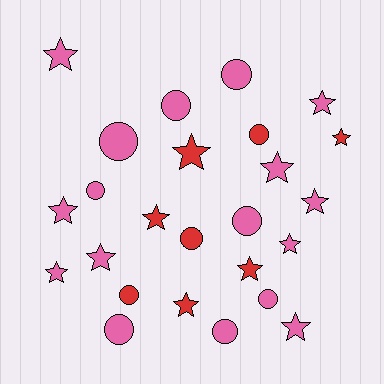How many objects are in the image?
There are 25 objects.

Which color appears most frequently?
Pink, with 17 objects.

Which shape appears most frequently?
Star, with 14 objects.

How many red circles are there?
There are 3 red circles.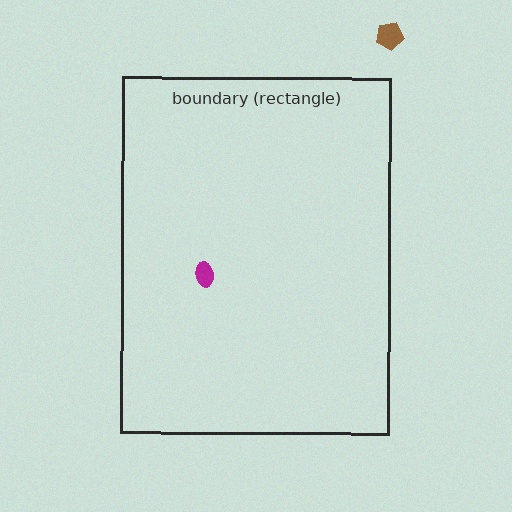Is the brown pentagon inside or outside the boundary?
Outside.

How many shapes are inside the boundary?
1 inside, 1 outside.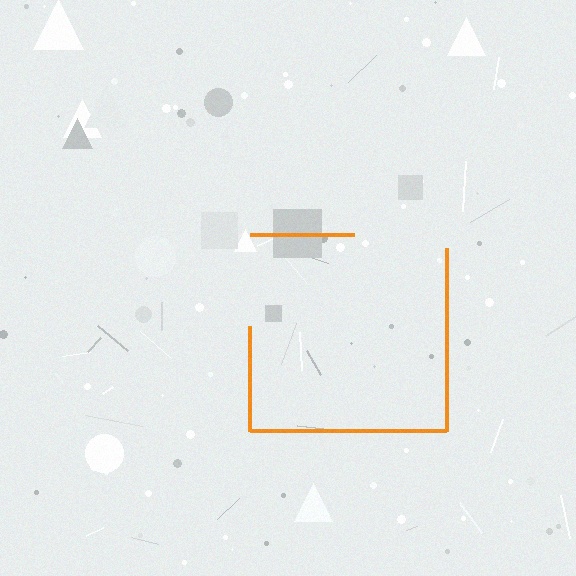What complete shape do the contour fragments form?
The contour fragments form a square.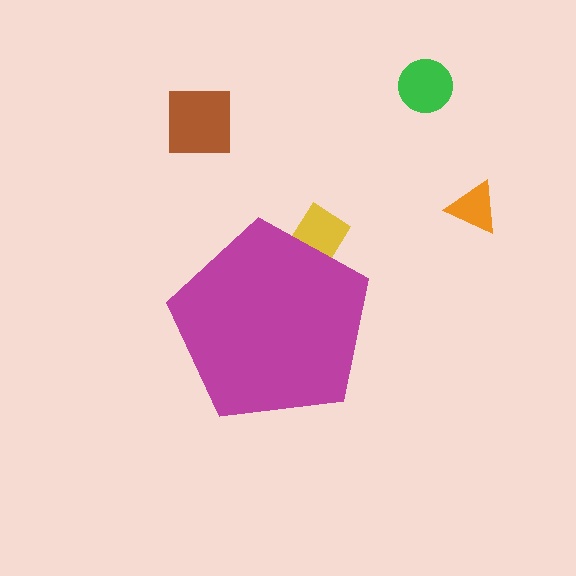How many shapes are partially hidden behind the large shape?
1 shape is partially hidden.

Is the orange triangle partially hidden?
No, the orange triangle is fully visible.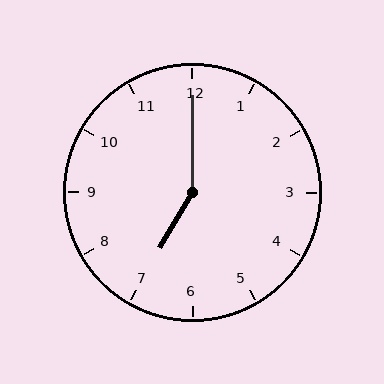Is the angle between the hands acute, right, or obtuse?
It is obtuse.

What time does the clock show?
7:00.